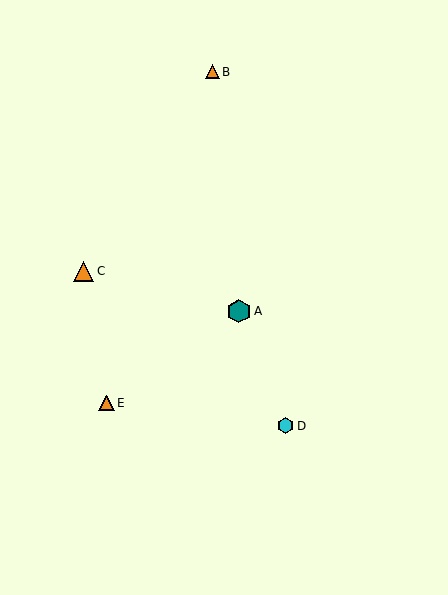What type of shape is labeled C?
Shape C is an orange triangle.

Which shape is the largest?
The teal hexagon (labeled A) is the largest.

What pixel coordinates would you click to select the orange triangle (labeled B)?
Click at (213, 72) to select the orange triangle B.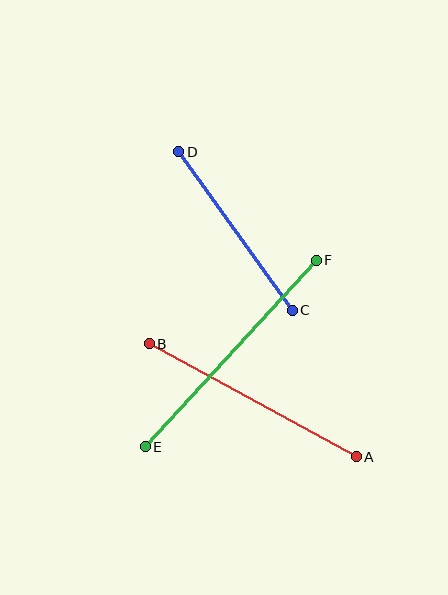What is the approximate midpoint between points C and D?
The midpoint is at approximately (236, 231) pixels.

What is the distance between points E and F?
The distance is approximately 253 pixels.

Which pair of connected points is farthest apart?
Points E and F are farthest apart.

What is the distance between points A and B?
The distance is approximately 236 pixels.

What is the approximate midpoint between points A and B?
The midpoint is at approximately (253, 400) pixels.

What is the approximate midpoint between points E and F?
The midpoint is at approximately (231, 353) pixels.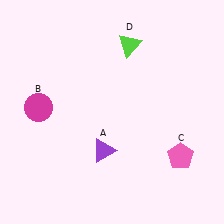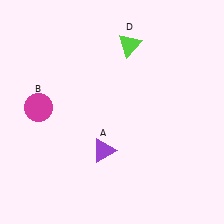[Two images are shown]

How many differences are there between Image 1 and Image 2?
There is 1 difference between the two images.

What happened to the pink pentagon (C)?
The pink pentagon (C) was removed in Image 2. It was in the bottom-right area of Image 1.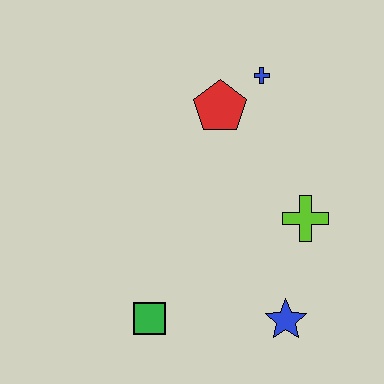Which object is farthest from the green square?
The blue cross is farthest from the green square.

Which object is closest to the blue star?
The lime cross is closest to the blue star.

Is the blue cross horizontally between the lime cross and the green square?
Yes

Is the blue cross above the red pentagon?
Yes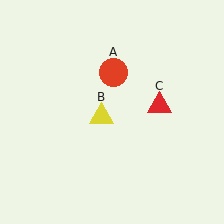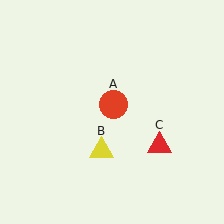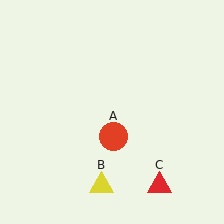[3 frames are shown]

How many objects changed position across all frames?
3 objects changed position: red circle (object A), yellow triangle (object B), red triangle (object C).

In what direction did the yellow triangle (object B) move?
The yellow triangle (object B) moved down.